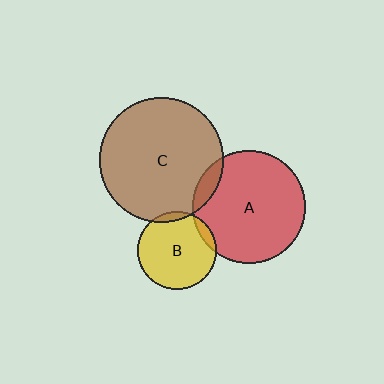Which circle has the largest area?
Circle C (brown).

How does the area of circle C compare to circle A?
Approximately 1.2 times.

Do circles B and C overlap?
Yes.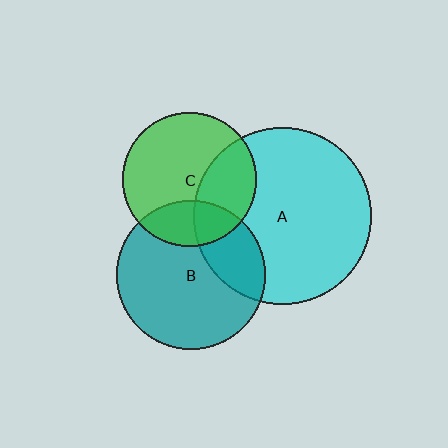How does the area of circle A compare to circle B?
Approximately 1.4 times.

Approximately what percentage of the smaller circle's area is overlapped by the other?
Approximately 30%.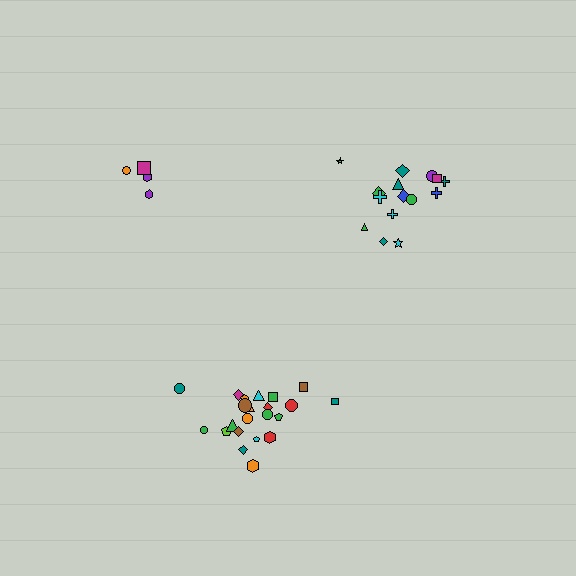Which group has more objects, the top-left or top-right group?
The top-right group.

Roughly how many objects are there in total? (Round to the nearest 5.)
Roughly 40 objects in total.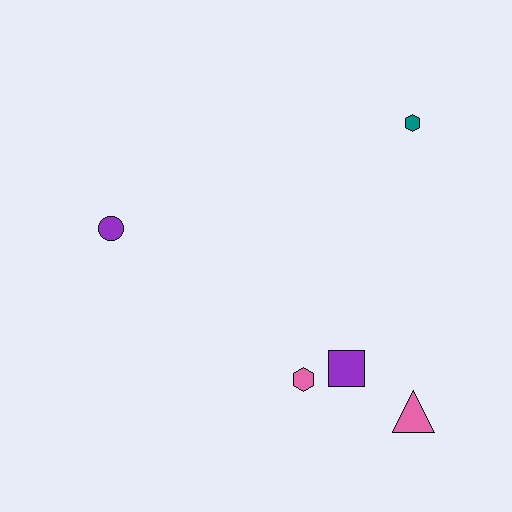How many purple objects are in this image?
There are 2 purple objects.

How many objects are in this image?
There are 5 objects.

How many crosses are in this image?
There are no crosses.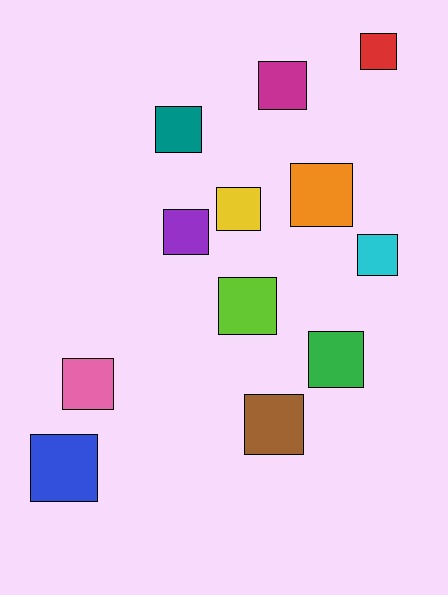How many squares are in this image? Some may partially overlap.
There are 12 squares.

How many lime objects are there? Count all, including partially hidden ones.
There is 1 lime object.